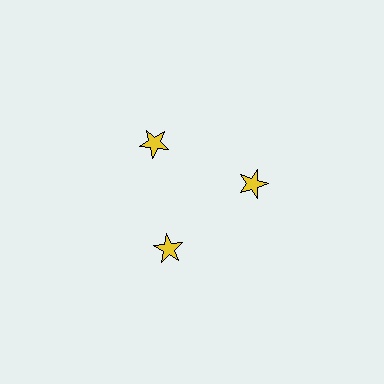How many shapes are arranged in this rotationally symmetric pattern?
There are 3 shapes, arranged in 3 groups of 1.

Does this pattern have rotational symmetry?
Yes, this pattern has 3-fold rotational symmetry. It looks the same after rotating 120 degrees around the center.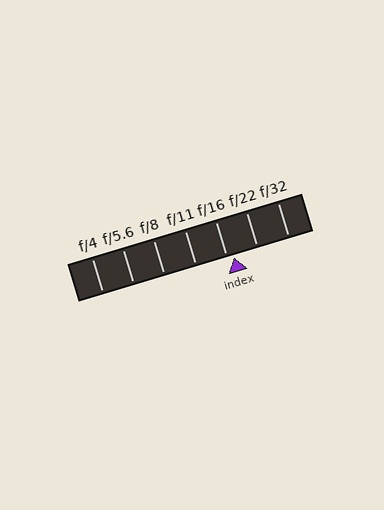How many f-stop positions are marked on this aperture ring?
There are 7 f-stop positions marked.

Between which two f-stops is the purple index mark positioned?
The index mark is between f/16 and f/22.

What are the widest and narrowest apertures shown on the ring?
The widest aperture shown is f/4 and the narrowest is f/32.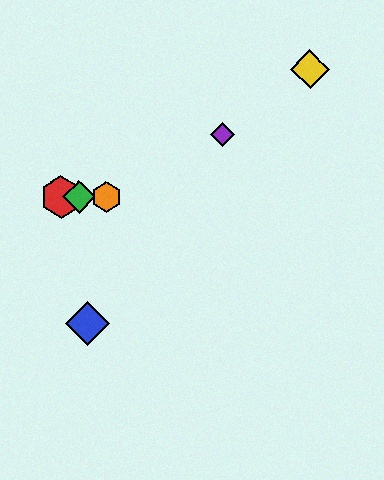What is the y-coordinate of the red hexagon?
The red hexagon is at y≈197.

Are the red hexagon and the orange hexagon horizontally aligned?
Yes, both are at y≈197.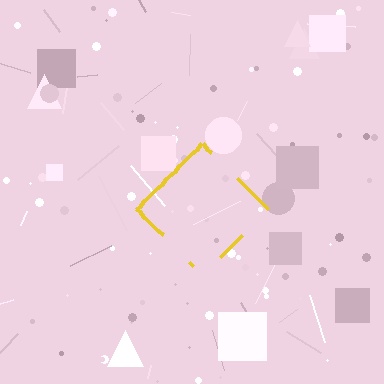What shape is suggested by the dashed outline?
The dashed outline suggests a diamond.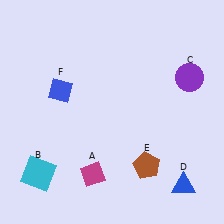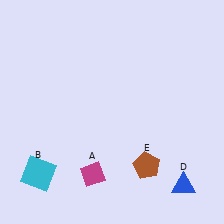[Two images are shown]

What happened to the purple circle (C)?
The purple circle (C) was removed in Image 2. It was in the top-right area of Image 1.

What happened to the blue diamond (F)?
The blue diamond (F) was removed in Image 2. It was in the top-left area of Image 1.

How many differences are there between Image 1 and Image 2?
There are 2 differences between the two images.